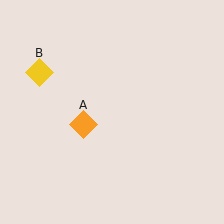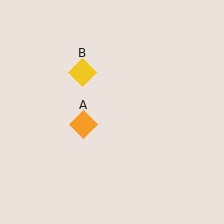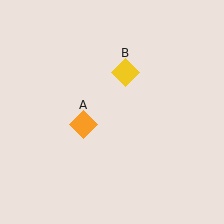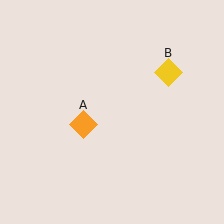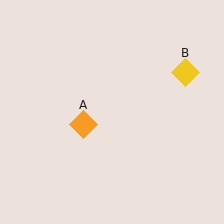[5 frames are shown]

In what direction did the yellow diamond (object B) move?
The yellow diamond (object B) moved right.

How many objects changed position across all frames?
1 object changed position: yellow diamond (object B).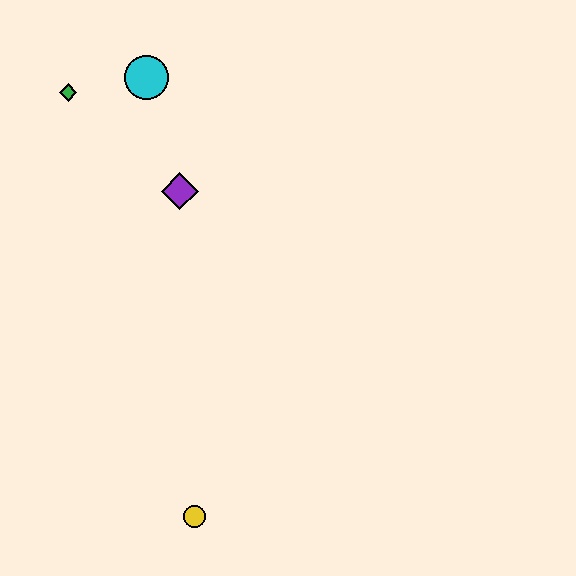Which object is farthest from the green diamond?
The yellow circle is farthest from the green diamond.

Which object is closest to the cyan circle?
The green diamond is closest to the cyan circle.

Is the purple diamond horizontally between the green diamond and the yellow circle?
Yes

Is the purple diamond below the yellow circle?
No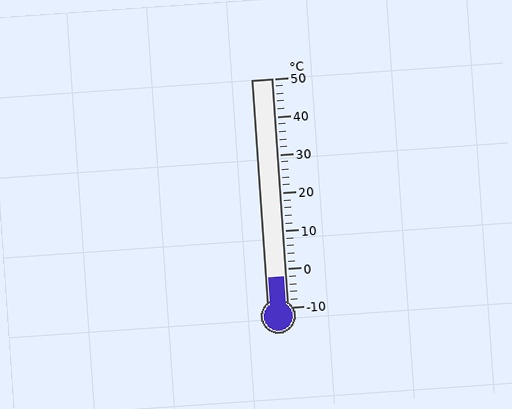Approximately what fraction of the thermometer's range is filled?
The thermometer is filled to approximately 15% of its range.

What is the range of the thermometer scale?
The thermometer scale ranges from -10°C to 50°C.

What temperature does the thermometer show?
The thermometer shows approximately -2°C.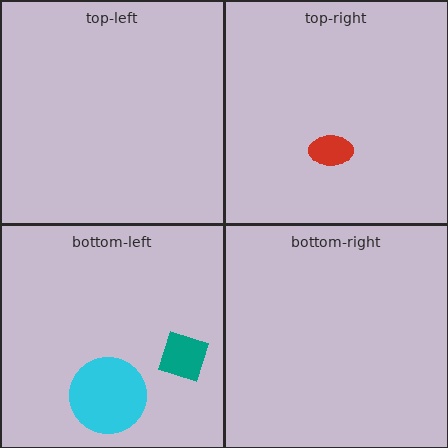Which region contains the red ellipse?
The top-right region.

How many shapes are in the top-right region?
1.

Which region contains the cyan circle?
The bottom-left region.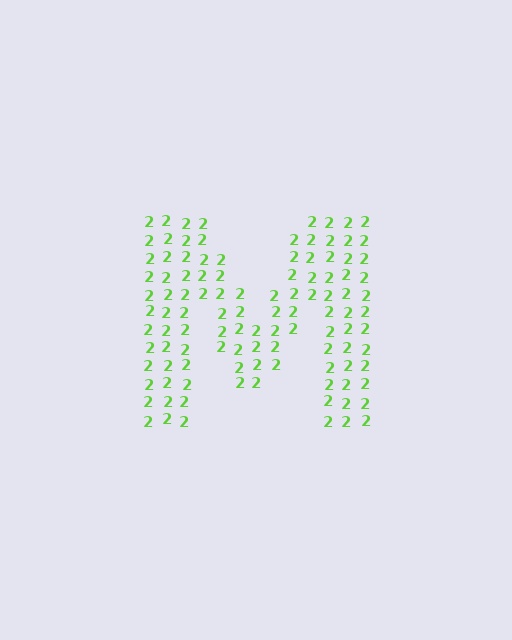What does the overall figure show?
The overall figure shows the letter M.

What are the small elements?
The small elements are digit 2's.